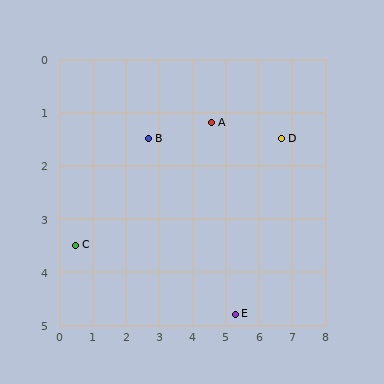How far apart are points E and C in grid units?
Points E and C are about 5.0 grid units apart.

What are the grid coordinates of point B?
Point B is at approximately (2.7, 1.5).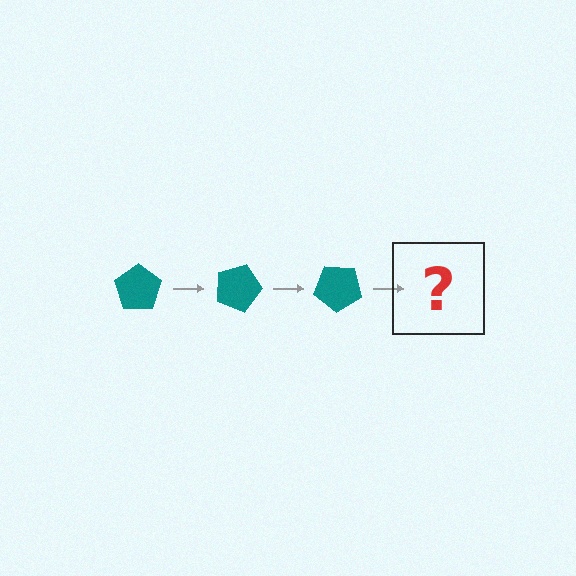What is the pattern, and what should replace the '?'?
The pattern is that the pentagon rotates 20 degrees each step. The '?' should be a teal pentagon rotated 60 degrees.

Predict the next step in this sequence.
The next step is a teal pentagon rotated 60 degrees.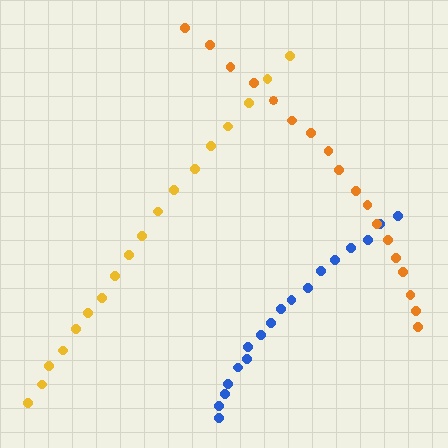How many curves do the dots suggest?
There are 3 distinct paths.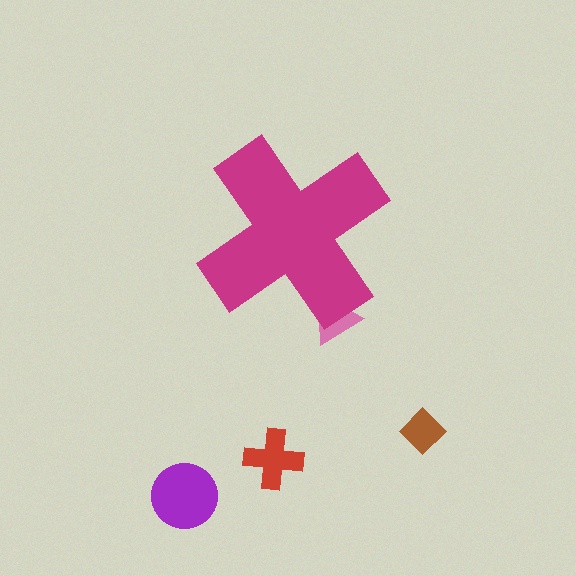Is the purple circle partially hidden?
No, the purple circle is fully visible.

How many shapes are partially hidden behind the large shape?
1 shape is partially hidden.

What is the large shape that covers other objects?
A magenta cross.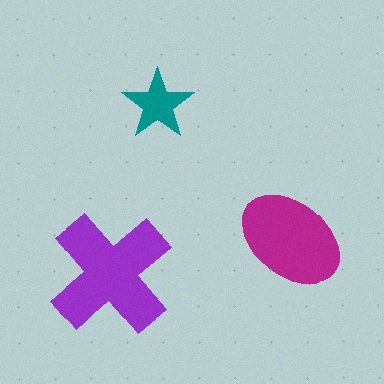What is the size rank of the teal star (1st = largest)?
3rd.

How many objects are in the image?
There are 3 objects in the image.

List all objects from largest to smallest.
The purple cross, the magenta ellipse, the teal star.